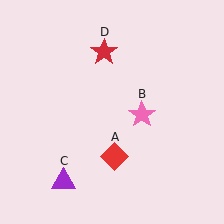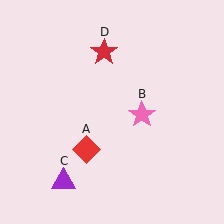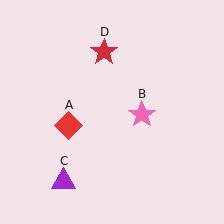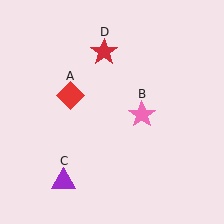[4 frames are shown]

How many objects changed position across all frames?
1 object changed position: red diamond (object A).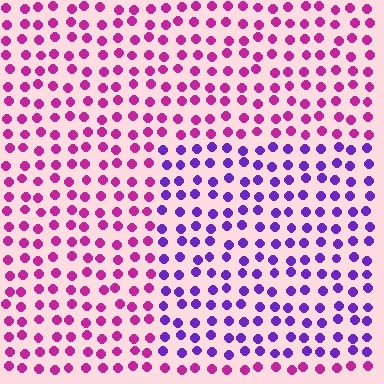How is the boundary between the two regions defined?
The boundary is defined purely by a slight shift in hue (about 47 degrees). Spacing, size, and orientation are identical on both sides.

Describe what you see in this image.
The image is filled with small magenta elements in a uniform arrangement. A rectangle-shaped region is visible where the elements are tinted to a slightly different hue, forming a subtle color boundary.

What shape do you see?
I see a rectangle.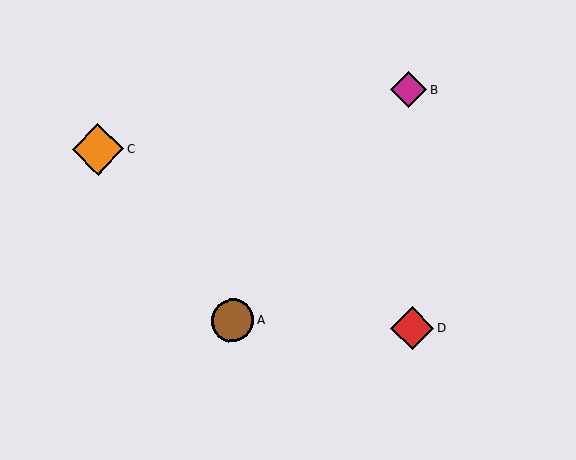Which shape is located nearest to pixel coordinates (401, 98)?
The magenta diamond (labeled B) at (408, 90) is nearest to that location.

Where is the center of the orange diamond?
The center of the orange diamond is at (98, 149).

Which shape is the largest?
The orange diamond (labeled C) is the largest.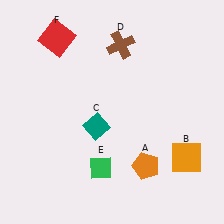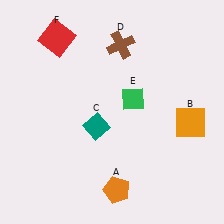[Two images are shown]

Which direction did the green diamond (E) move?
The green diamond (E) moved up.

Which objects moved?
The objects that moved are: the orange pentagon (A), the orange square (B), the green diamond (E).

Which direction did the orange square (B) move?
The orange square (B) moved up.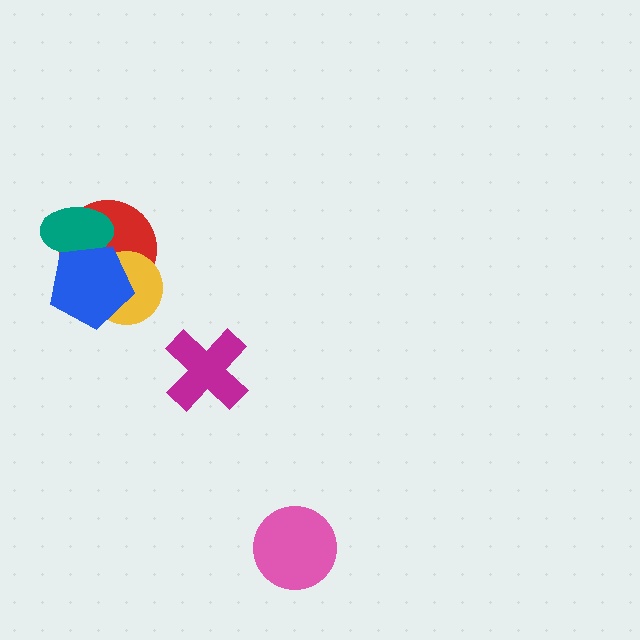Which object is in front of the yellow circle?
The blue pentagon is in front of the yellow circle.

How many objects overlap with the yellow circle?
2 objects overlap with the yellow circle.